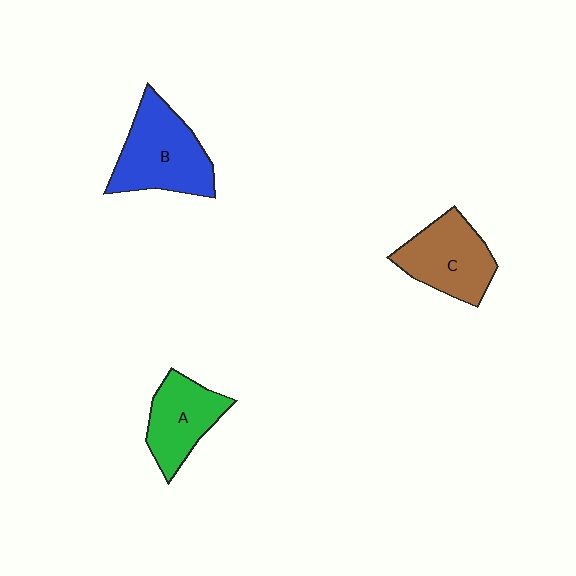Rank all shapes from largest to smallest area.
From largest to smallest: B (blue), C (brown), A (green).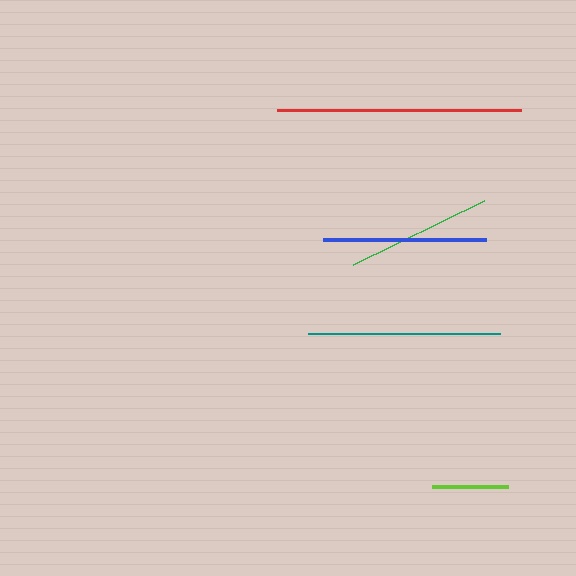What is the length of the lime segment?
The lime segment is approximately 76 pixels long.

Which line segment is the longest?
The red line is the longest at approximately 244 pixels.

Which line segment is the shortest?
The lime line is the shortest at approximately 76 pixels.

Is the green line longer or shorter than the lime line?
The green line is longer than the lime line.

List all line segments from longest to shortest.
From longest to shortest: red, teal, blue, green, lime.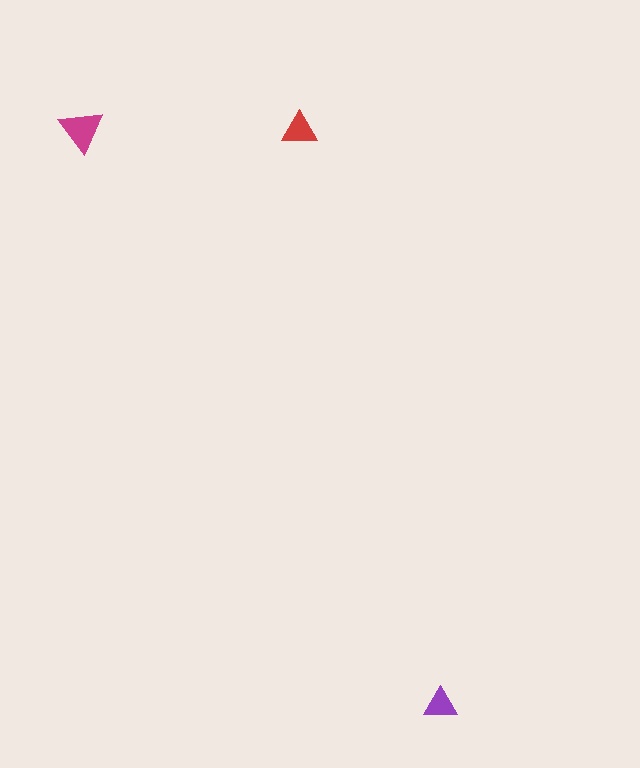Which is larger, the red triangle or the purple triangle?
The red one.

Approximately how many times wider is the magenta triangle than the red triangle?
About 1.5 times wider.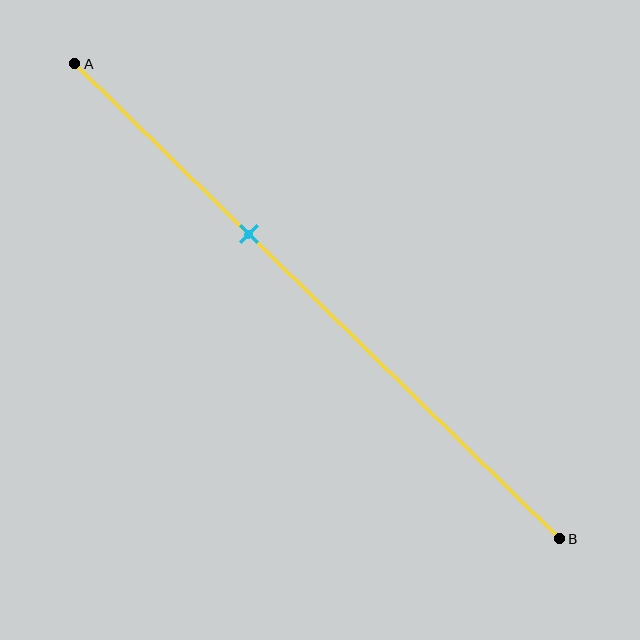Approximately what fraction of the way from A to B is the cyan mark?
The cyan mark is approximately 35% of the way from A to B.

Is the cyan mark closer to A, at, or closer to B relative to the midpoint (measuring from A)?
The cyan mark is closer to point A than the midpoint of segment AB.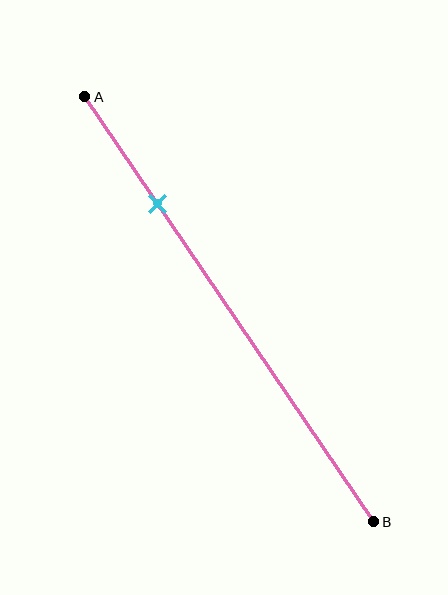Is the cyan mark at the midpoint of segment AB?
No, the mark is at about 25% from A, not at the 50% midpoint.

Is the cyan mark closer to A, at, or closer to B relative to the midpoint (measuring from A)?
The cyan mark is closer to point A than the midpoint of segment AB.